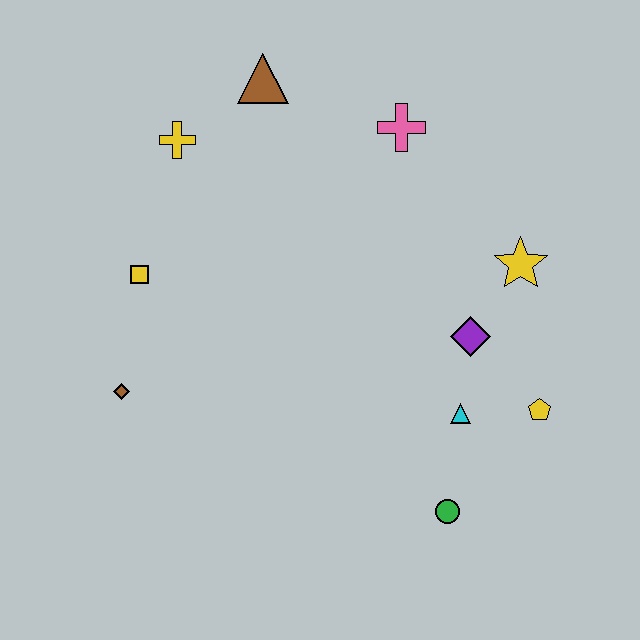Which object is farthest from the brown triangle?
The green circle is farthest from the brown triangle.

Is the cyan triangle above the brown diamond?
No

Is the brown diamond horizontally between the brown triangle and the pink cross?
No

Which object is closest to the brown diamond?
The yellow square is closest to the brown diamond.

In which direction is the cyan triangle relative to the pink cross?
The cyan triangle is below the pink cross.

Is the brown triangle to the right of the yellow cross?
Yes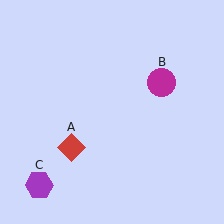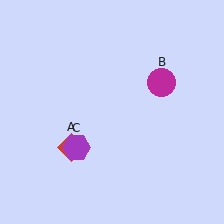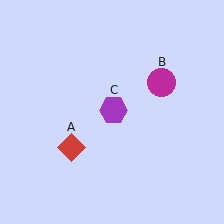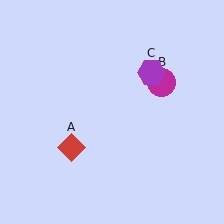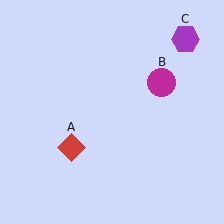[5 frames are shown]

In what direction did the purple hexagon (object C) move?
The purple hexagon (object C) moved up and to the right.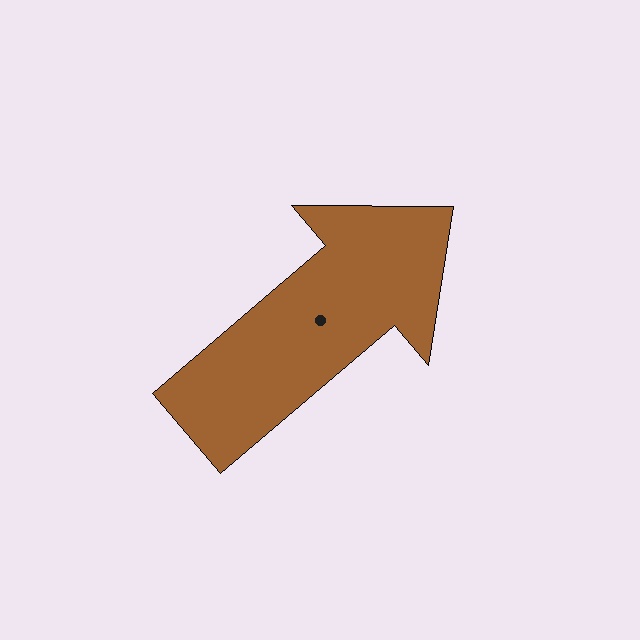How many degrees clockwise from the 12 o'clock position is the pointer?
Approximately 49 degrees.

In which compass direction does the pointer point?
Northeast.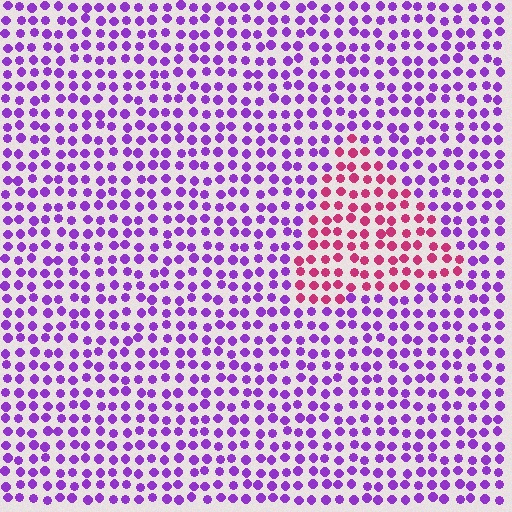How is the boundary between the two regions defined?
The boundary is defined purely by a slight shift in hue (about 55 degrees). Spacing, size, and orientation are identical on both sides.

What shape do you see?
I see a triangle.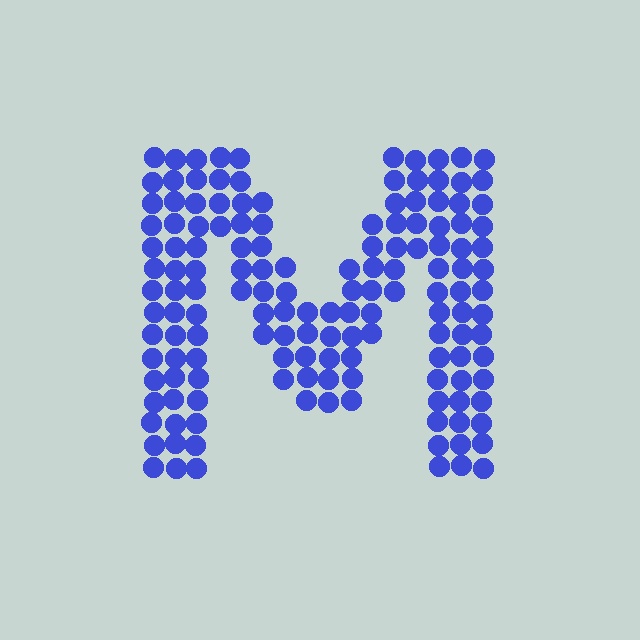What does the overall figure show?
The overall figure shows the letter M.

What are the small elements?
The small elements are circles.